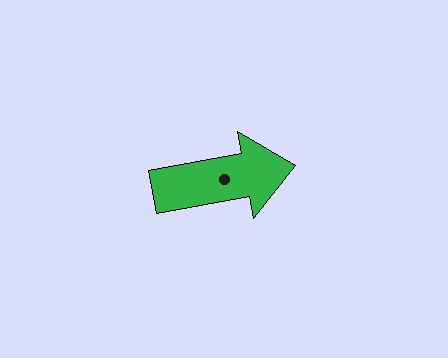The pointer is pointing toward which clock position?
Roughly 3 o'clock.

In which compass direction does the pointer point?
East.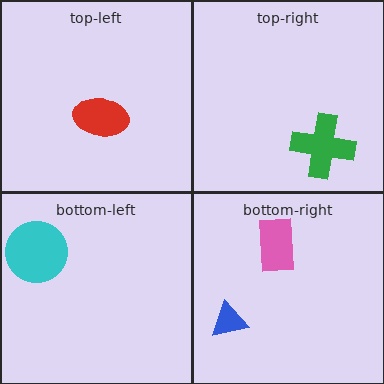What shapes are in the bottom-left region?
The cyan circle.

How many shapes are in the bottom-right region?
2.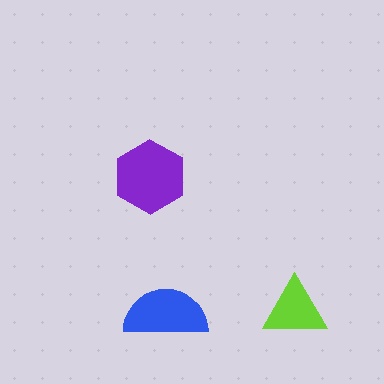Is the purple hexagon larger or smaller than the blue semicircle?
Larger.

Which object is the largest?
The purple hexagon.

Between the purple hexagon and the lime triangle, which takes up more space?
The purple hexagon.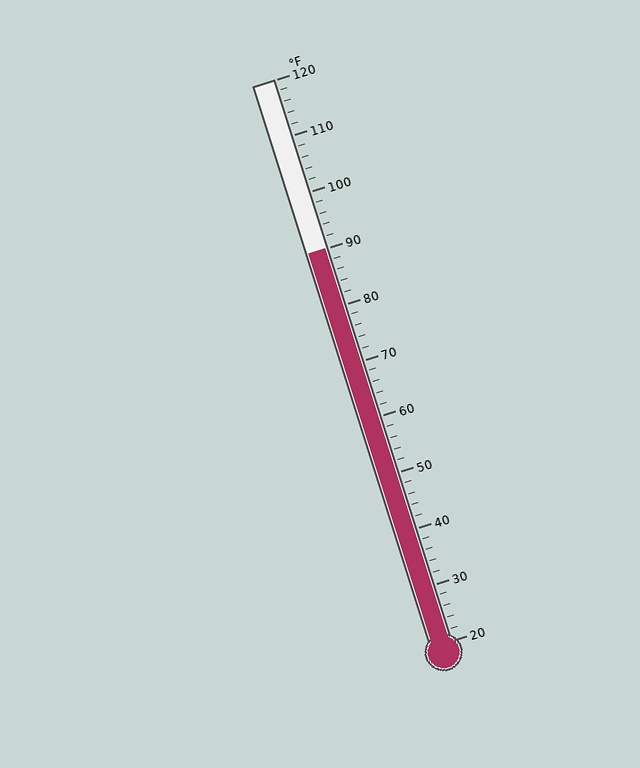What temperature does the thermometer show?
The thermometer shows approximately 90°F.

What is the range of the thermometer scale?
The thermometer scale ranges from 20°F to 120°F.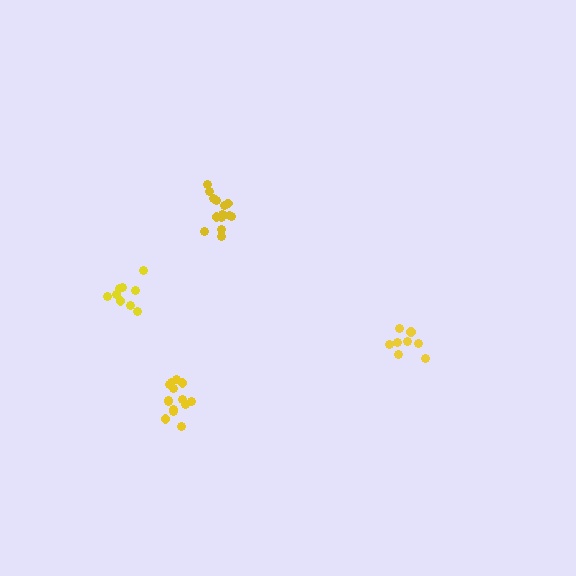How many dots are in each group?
Group 1: 14 dots, Group 2: 14 dots, Group 3: 8 dots, Group 4: 9 dots (45 total).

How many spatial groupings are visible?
There are 4 spatial groupings.